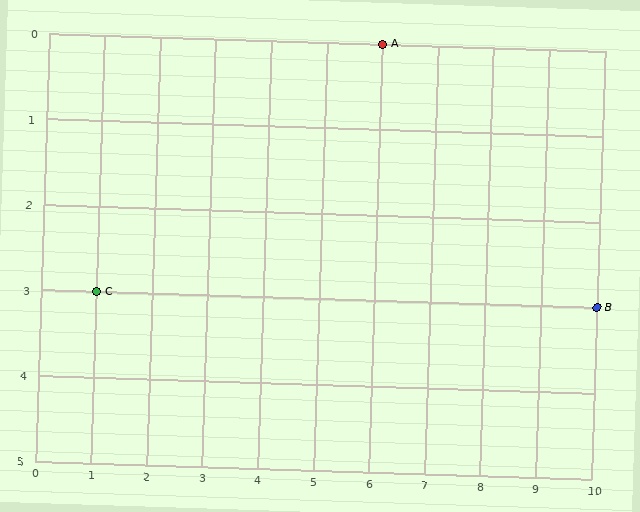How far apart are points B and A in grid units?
Points B and A are 4 columns and 3 rows apart (about 5.0 grid units diagonally).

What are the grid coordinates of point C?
Point C is at grid coordinates (1, 3).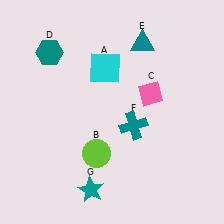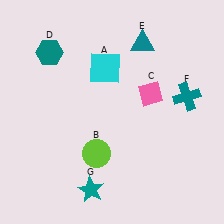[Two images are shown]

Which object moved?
The teal cross (F) moved right.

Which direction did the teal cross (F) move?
The teal cross (F) moved right.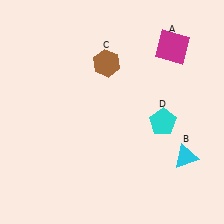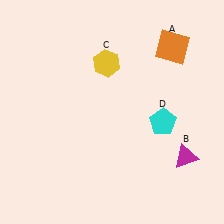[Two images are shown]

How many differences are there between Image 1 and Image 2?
There are 3 differences between the two images.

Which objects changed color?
A changed from magenta to orange. B changed from cyan to magenta. C changed from brown to yellow.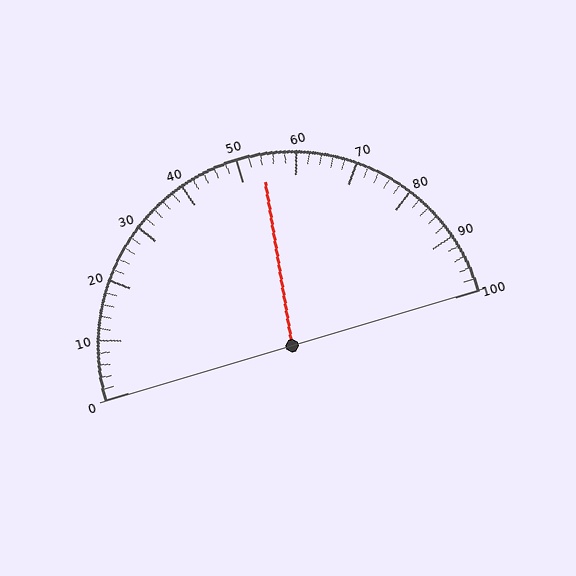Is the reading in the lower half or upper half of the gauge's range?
The reading is in the upper half of the range (0 to 100).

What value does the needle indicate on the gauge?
The needle indicates approximately 54.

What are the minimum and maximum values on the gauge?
The gauge ranges from 0 to 100.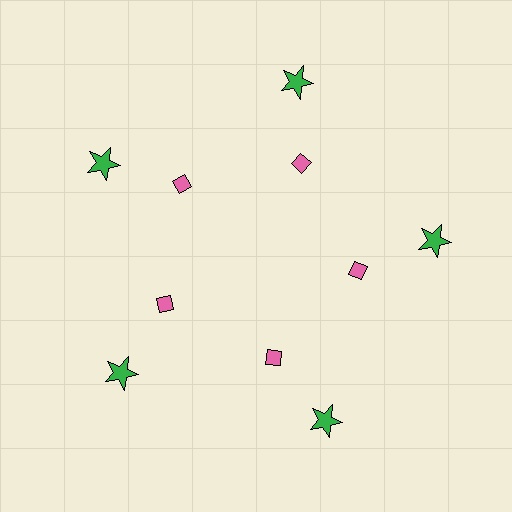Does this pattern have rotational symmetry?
Yes, this pattern has 5-fold rotational symmetry. It looks the same after rotating 72 degrees around the center.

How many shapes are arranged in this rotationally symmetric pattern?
There are 10 shapes, arranged in 5 groups of 2.